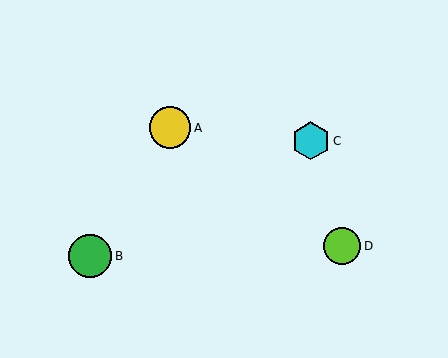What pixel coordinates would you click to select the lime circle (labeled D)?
Click at (342, 246) to select the lime circle D.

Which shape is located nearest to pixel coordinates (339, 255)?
The lime circle (labeled D) at (342, 246) is nearest to that location.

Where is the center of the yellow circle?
The center of the yellow circle is at (170, 128).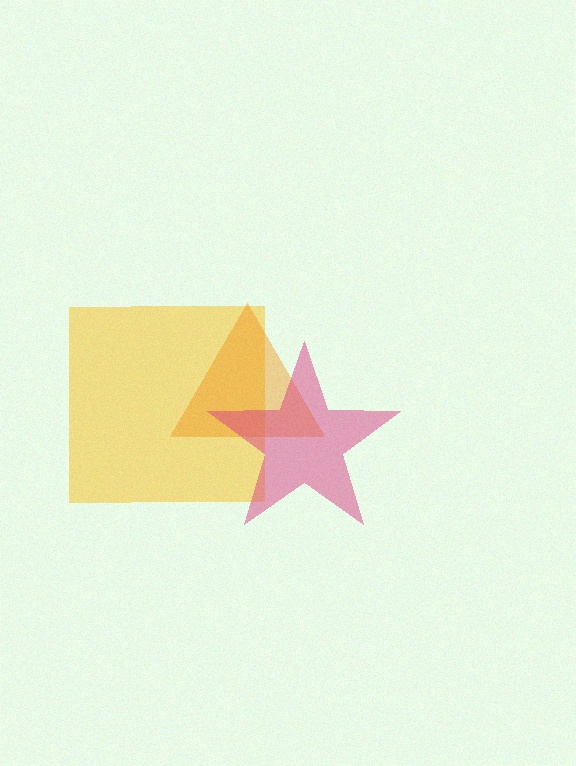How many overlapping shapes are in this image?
There are 3 overlapping shapes in the image.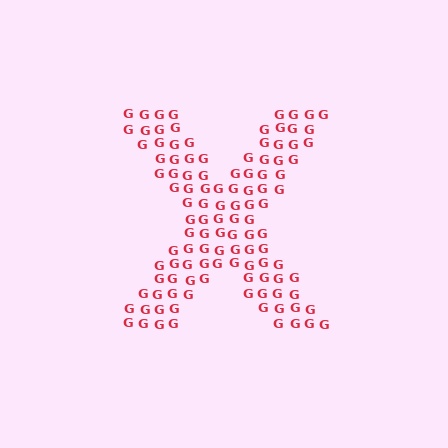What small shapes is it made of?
It is made of small letter G's.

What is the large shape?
The large shape is the letter X.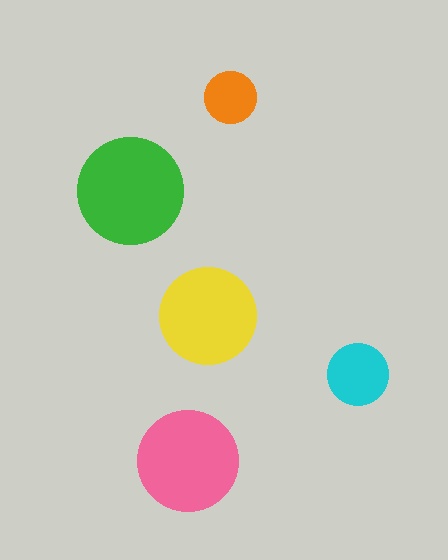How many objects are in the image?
There are 5 objects in the image.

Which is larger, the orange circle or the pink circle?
The pink one.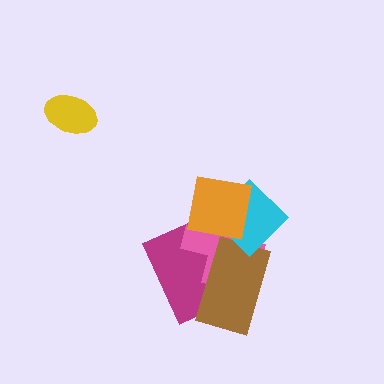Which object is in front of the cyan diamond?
The orange square is in front of the cyan diamond.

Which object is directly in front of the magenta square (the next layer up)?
The pink cross is directly in front of the magenta square.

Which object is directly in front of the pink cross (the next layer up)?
The brown rectangle is directly in front of the pink cross.